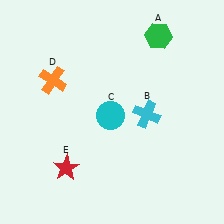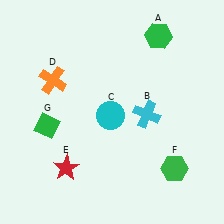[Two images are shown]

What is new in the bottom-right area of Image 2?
A green hexagon (F) was added in the bottom-right area of Image 2.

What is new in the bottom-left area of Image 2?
A green diamond (G) was added in the bottom-left area of Image 2.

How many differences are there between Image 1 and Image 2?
There are 2 differences between the two images.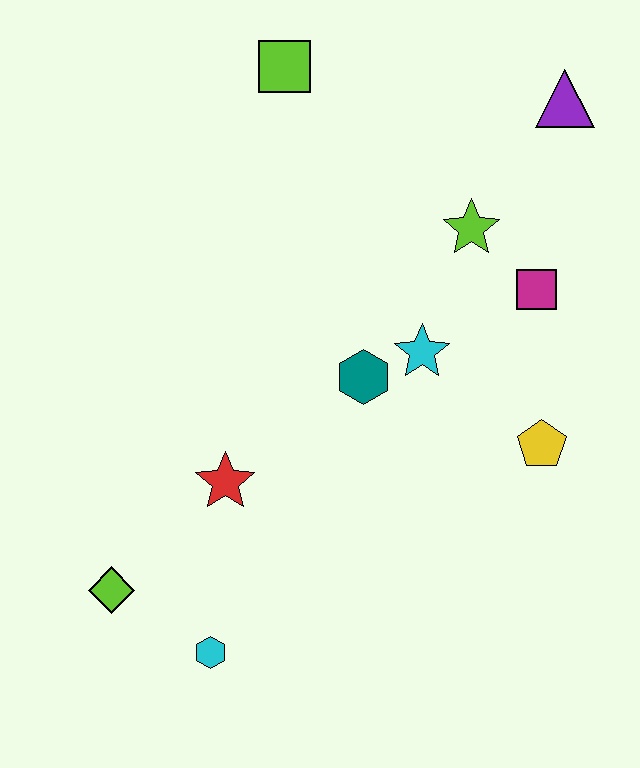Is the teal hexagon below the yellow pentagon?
No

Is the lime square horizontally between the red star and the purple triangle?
Yes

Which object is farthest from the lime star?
The lime diamond is farthest from the lime star.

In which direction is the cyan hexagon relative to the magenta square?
The cyan hexagon is below the magenta square.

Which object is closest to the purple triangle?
The lime star is closest to the purple triangle.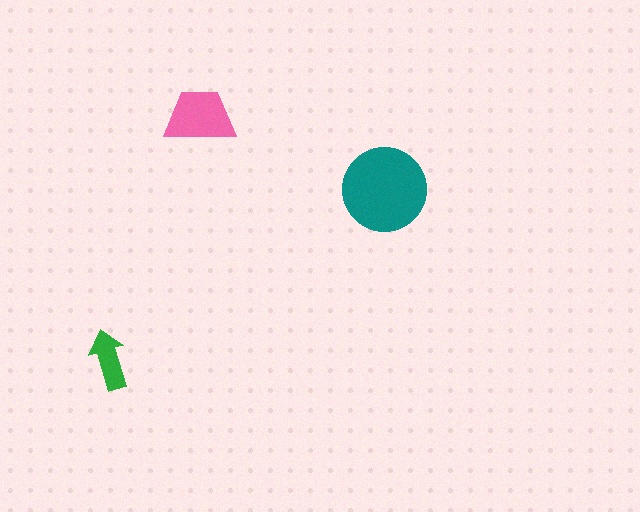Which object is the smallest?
The green arrow.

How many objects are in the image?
There are 3 objects in the image.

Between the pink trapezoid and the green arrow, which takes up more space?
The pink trapezoid.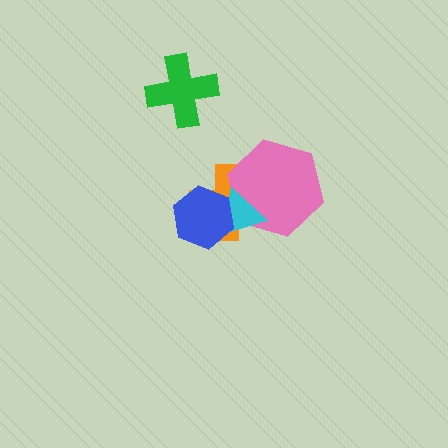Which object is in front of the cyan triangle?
The blue hexagon is in front of the cyan triangle.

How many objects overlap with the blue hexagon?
2 objects overlap with the blue hexagon.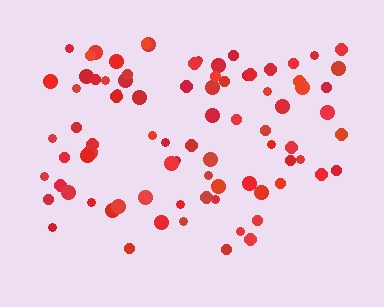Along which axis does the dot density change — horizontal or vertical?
Vertical.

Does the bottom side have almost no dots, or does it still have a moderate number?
Still a moderate number, just noticeably fewer than the top.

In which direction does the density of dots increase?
From bottom to top, with the top side densest.